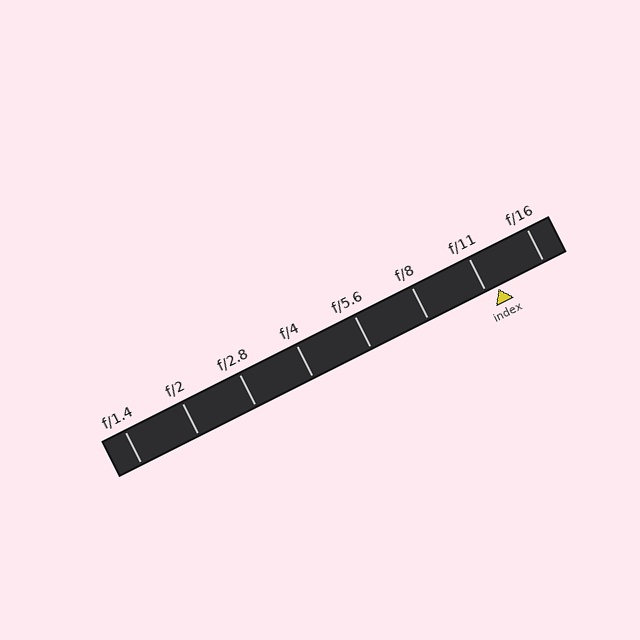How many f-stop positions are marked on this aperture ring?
There are 8 f-stop positions marked.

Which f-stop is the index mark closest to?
The index mark is closest to f/11.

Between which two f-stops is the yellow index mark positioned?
The index mark is between f/11 and f/16.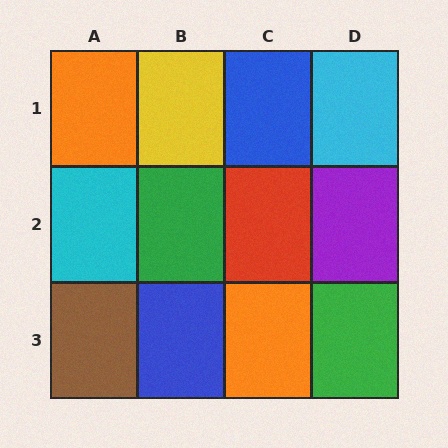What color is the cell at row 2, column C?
Red.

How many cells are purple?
1 cell is purple.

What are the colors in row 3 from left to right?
Brown, blue, orange, green.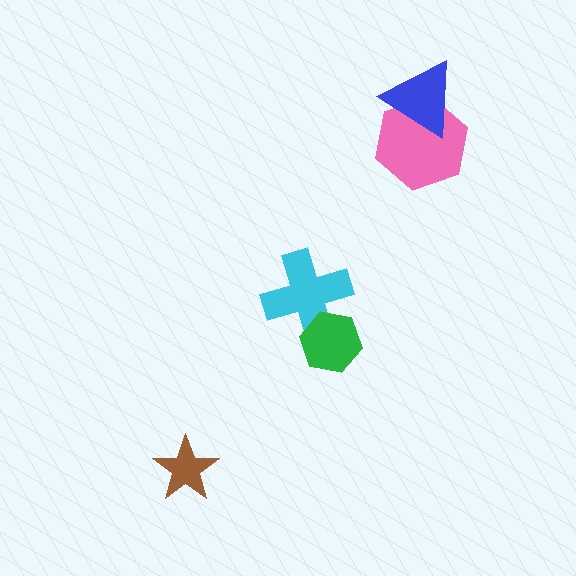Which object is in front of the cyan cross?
The green hexagon is in front of the cyan cross.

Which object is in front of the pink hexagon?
The blue triangle is in front of the pink hexagon.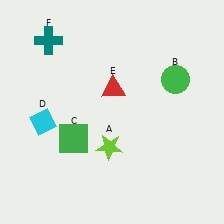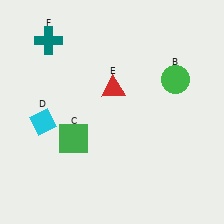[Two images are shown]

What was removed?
The lime star (A) was removed in Image 2.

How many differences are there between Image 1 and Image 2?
There is 1 difference between the two images.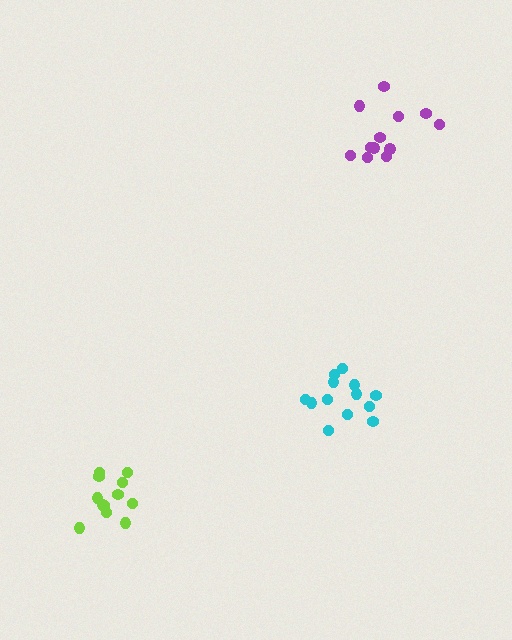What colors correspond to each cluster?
The clusters are colored: purple, cyan, lime.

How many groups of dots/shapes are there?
There are 3 groups.